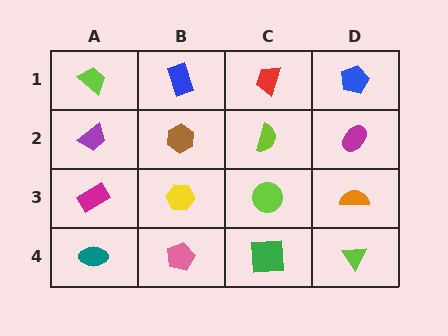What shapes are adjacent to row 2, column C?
A red trapezoid (row 1, column C), a lime circle (row 3, column C), a brown hexagon (row 2, column B), a magenta ellipse (row 2, column D).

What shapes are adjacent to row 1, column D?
A magenta ellipse (row 2, column D), a red trapezoid (row 1, column C).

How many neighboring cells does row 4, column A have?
2.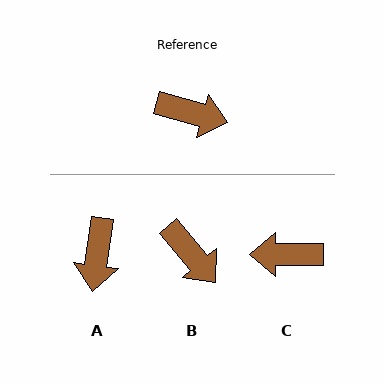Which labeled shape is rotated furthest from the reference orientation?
C, about 164 degrees away.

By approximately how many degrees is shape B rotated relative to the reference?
Approximately 34 degrees clockwise.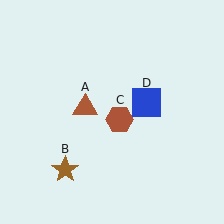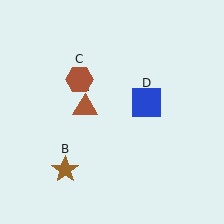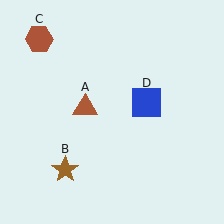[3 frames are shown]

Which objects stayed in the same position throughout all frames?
Brown triangle (object A) and brown star (object B) and blue square (object D) remained stationary.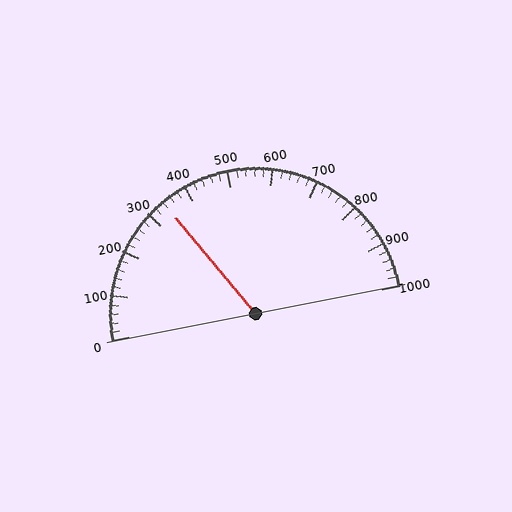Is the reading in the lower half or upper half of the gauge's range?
The reading is in the lower half of the range (0 to 1000).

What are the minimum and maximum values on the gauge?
The gauge ranges from 0 to 1000.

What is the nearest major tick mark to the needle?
The nearest major tick mark is 300.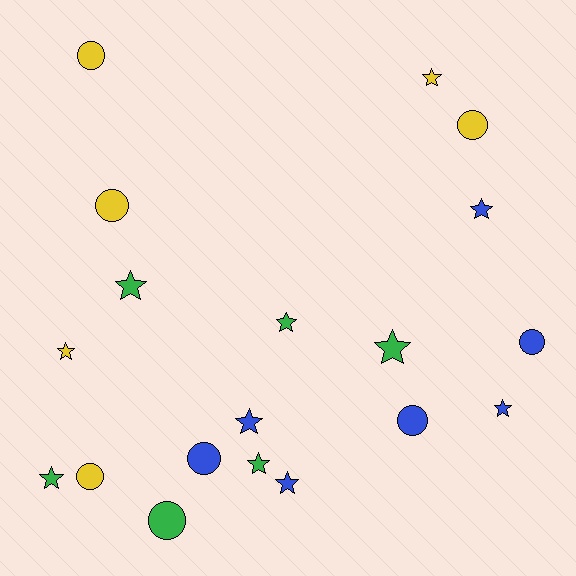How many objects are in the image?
There are 19 objects.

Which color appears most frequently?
Blue, with 7 objects.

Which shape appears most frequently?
Star, with 11 objects.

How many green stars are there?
There are 5 green stars.